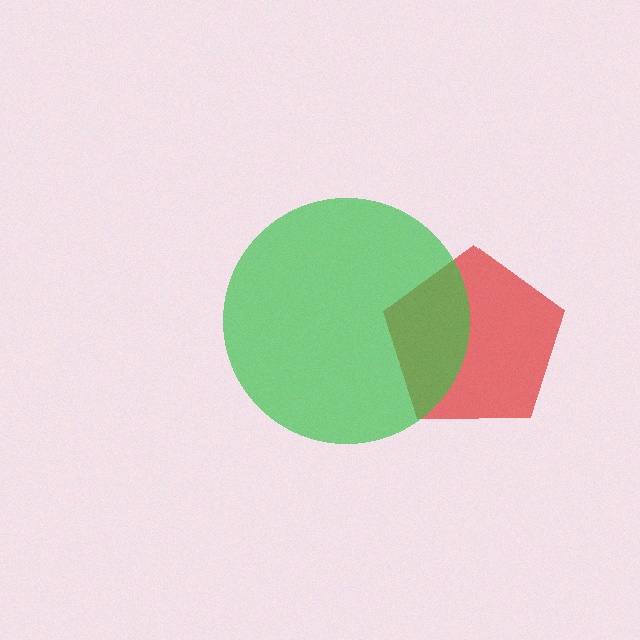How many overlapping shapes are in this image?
There are 2 overlapping shapes in the image.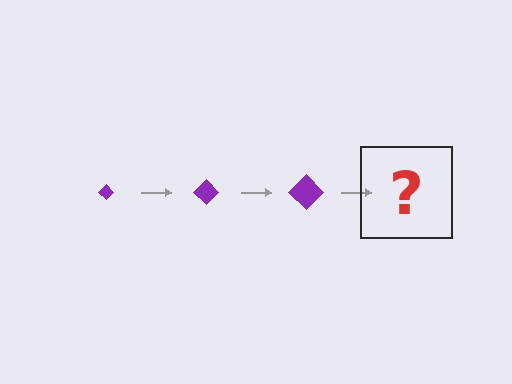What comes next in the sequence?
The next element should be a purple diamond, larger than the previous one.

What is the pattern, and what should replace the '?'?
The pattern is that the diamond gets progressively larger each step. The '?' should be a purple diamond, larger than the previous one.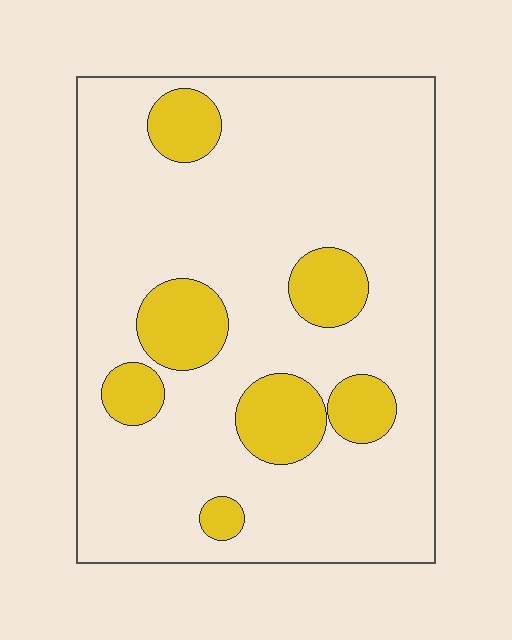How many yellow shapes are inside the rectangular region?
7.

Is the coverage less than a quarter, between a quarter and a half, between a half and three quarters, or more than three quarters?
Less than a quarter.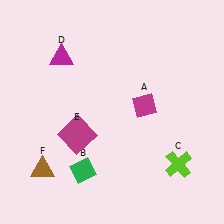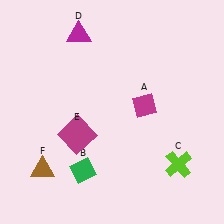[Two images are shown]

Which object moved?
The magenta triangle (D) moved up.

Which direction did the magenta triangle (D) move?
The magenta triangle (D) moved up.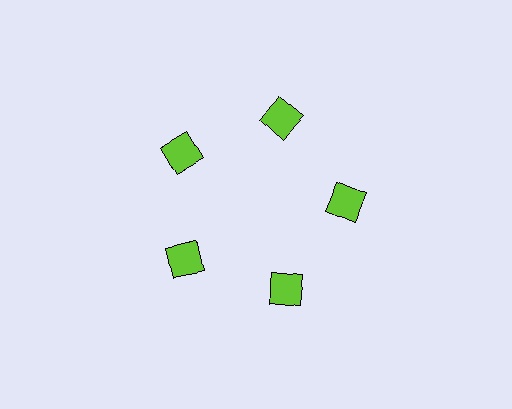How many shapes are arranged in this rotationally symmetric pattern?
There are 5 shapes, arranged in 5 groups of 1.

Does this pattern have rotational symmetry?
Yes, this pattern has 5-fold rotational symmetry. It looks the same after rotating 72 degrees around the center.